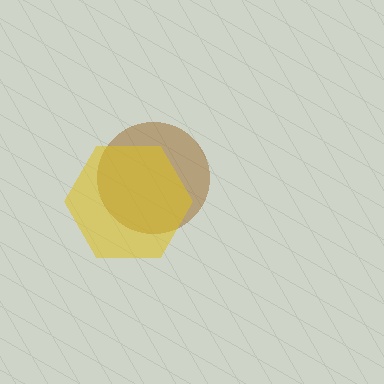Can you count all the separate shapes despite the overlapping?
Yes, there are 2 separate shapes.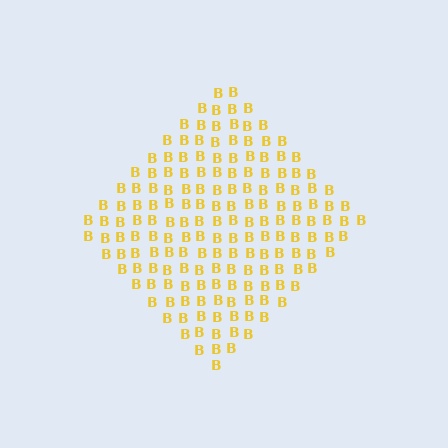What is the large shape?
The large shape is a diamond.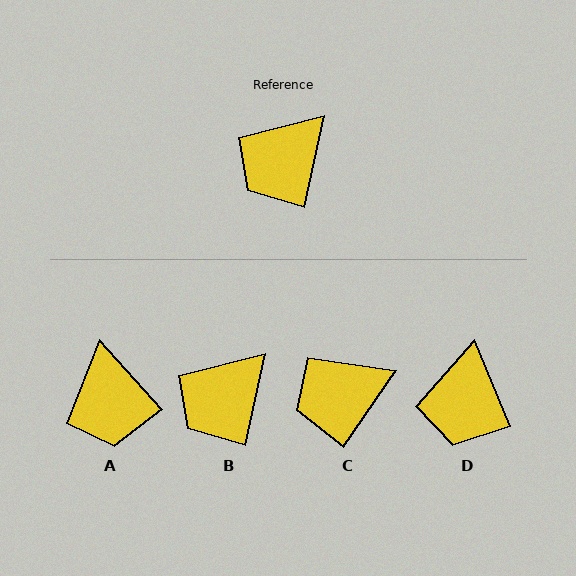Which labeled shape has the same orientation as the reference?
B.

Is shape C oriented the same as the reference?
No, it is off by about 22 degrees.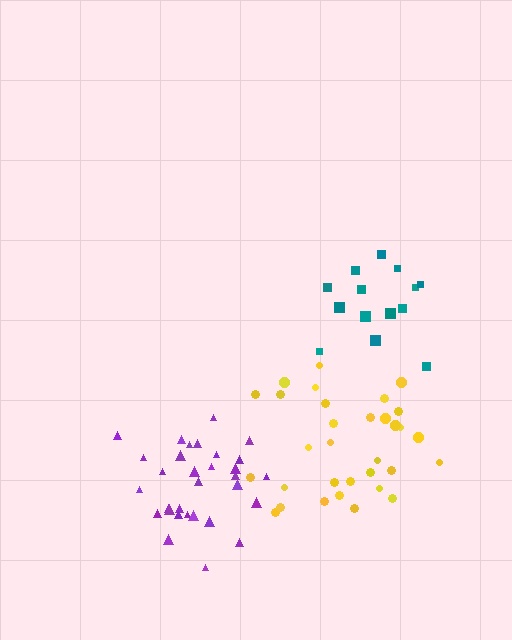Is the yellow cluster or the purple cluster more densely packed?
Purple.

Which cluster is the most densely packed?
Purple.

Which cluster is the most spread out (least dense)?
Yellow.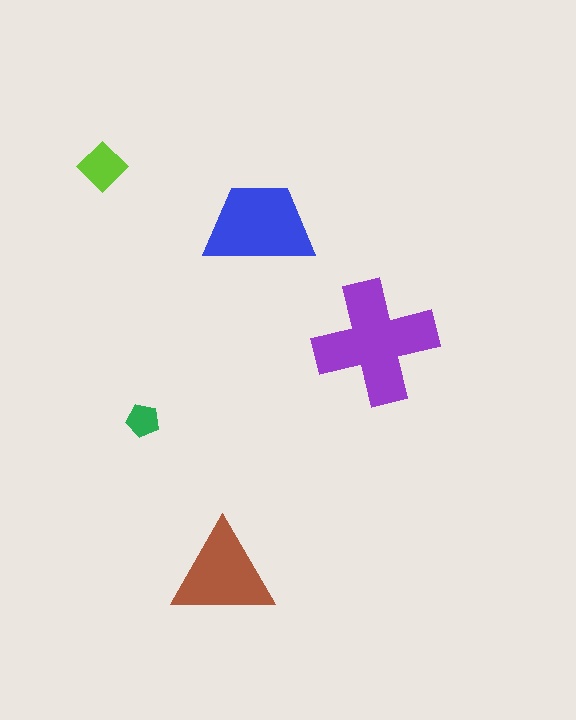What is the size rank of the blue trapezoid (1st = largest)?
2nd.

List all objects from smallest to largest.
The green pentagon, the lime diamond, the brown triangle, the blue trapezoid, the purple cross.